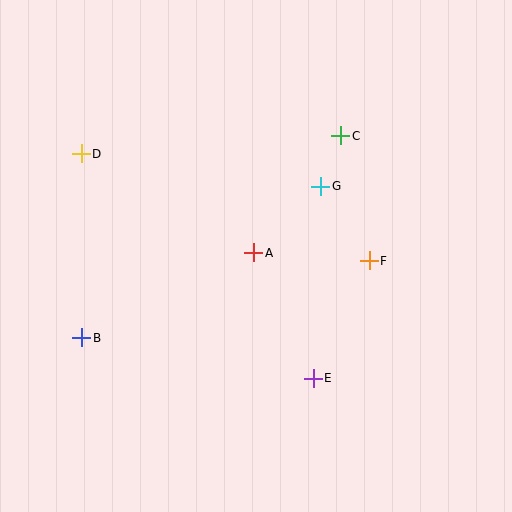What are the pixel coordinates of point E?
Point E is at (313, 378).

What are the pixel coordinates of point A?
Point A is at (254, 253).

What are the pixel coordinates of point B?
Point B is at (82, 338).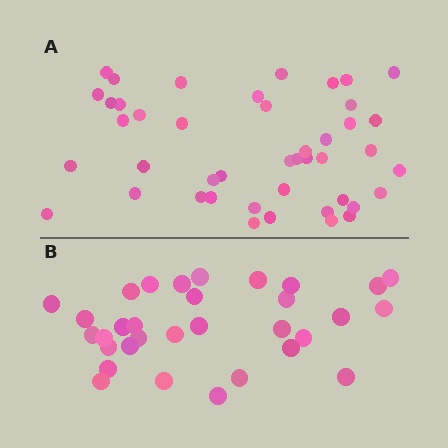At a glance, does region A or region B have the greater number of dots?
Region A (the top region) has more dots.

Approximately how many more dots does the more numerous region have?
Region A has roughly 12 or so more dots than region B.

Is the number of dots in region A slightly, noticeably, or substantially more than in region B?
Region A has noticeably more, but not dramatically so. The ratio is roughly 1.4 to 1.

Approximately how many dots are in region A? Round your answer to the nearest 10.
About 40 dots. (The exact count is 44, which rounds to 40.)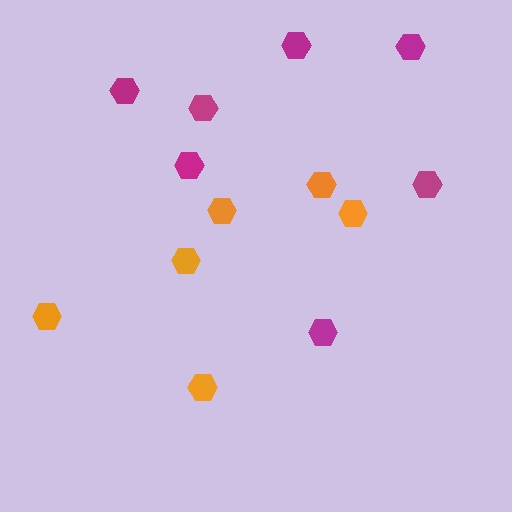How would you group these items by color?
There are 2 groups: one group of magenta hexagons (7) and one group of orange hexagons (6).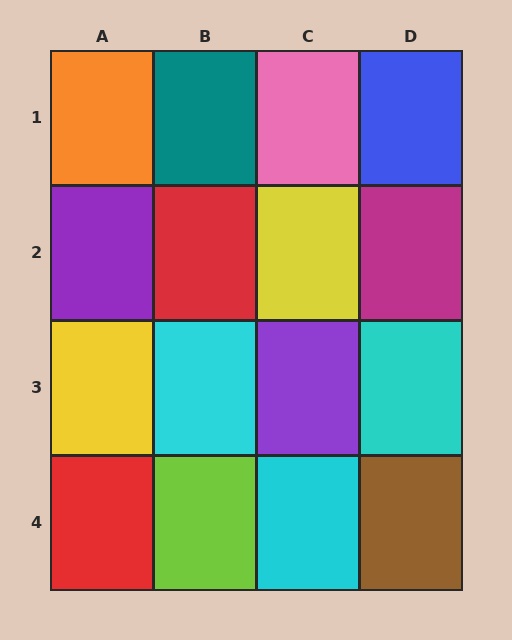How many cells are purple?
2 cells are purple.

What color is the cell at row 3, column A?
Yellow.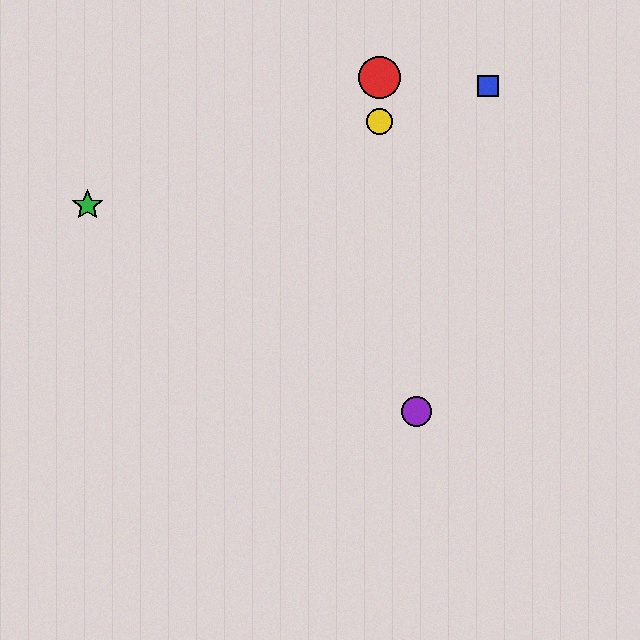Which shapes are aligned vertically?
The red circle, the yellow circle are aligned vertically.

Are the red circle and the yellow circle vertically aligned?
Yes, both are at x≈380.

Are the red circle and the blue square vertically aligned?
No, the red circle is at x≈380 and the blue square is at x≈488.